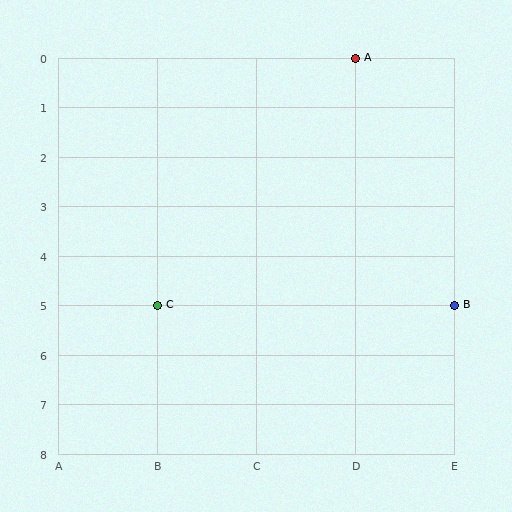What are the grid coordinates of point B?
Point B is at grid coordinates (E, 5).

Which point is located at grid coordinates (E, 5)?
Point B is at (E, 5).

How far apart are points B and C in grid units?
Points B and C are 3 columns apart.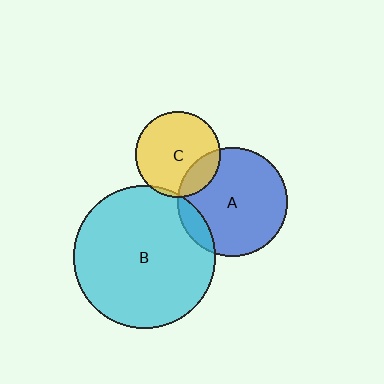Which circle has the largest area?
Circle B (cyan).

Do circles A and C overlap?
Yes.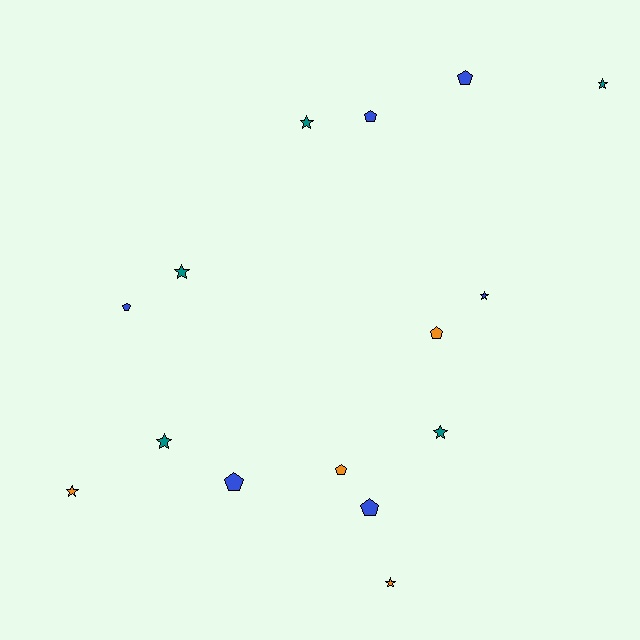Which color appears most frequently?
Blue, with 6 objects.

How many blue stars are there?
There is 1 blue star.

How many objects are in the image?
There are 15 objects.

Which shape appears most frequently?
Star, with 8 objects.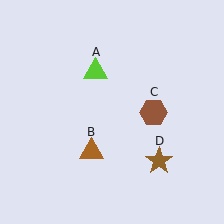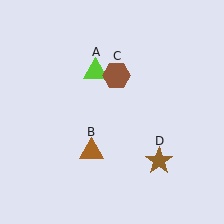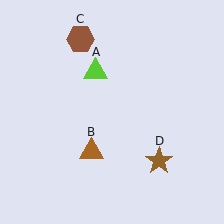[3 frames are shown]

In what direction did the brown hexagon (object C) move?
The brown hexagon (object C) moved up and to the left.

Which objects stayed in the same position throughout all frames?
Lime triangle (object A) and brown triangle (object B) and brown star (object D) remained stationary.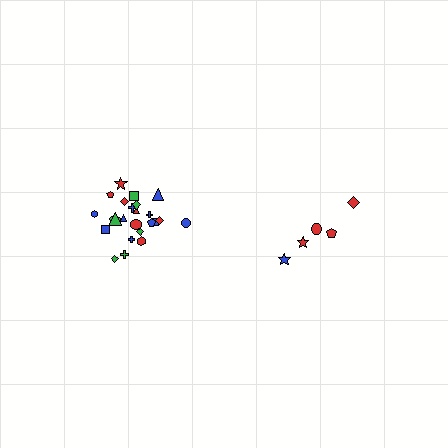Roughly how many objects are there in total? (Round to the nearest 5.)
Roughly 30 objects in total.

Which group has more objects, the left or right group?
The left group.